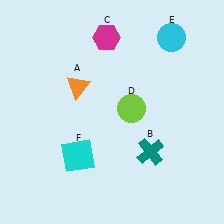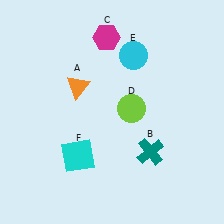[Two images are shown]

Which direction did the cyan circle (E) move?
The cyan circle (E) moved left.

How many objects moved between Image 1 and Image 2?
1 object moved between the two images.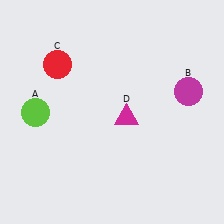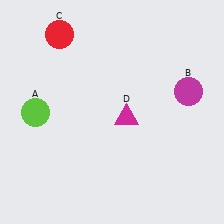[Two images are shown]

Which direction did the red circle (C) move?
The red circle (C) moved up.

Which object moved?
The red circle (C) moved up.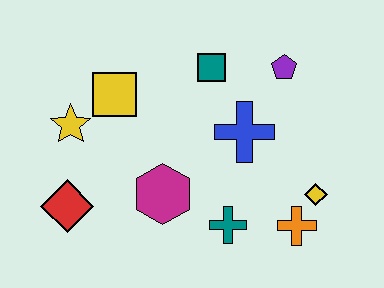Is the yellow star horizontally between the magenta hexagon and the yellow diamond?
No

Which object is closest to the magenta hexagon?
The teal cross is closest to the magenta hexagon.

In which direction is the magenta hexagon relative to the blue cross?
The magenta hexagon is to the left of the blue cross.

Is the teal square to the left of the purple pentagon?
Yes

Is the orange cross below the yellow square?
Yes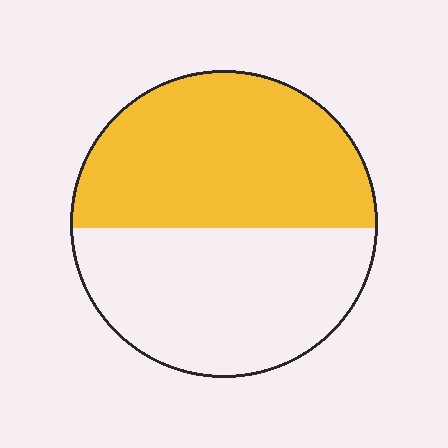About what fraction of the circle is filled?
About one half (1/2).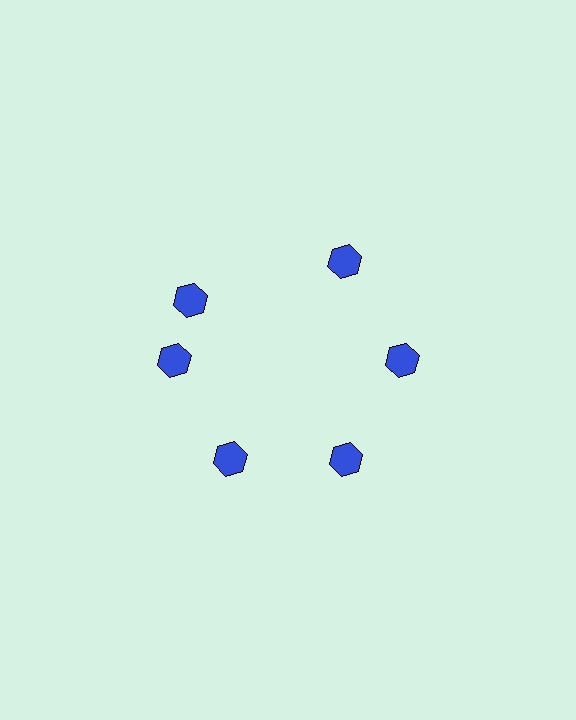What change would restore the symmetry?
The symmetry would be restored by rotating it back into even spacing with its neighbors so that all 6 hexagons sit at equal angles and equal distance from the center.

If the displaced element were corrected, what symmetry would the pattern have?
It would have 6-fold rotational symmetry — the pattern would map onto itself every 60 degrees.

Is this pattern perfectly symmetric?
No. The 6 blue hexagons are arranged in a ring, but one element near the 11 o'clock position is rotated out of alignment along the ring, breaking the 6-fold rotational symmetry.